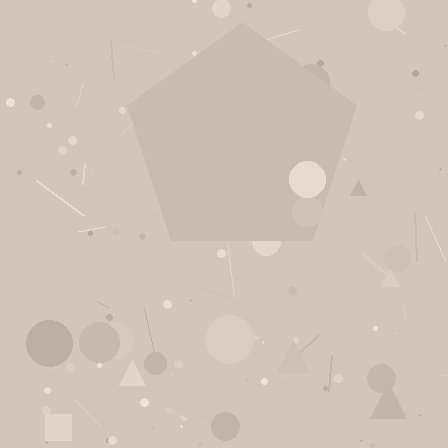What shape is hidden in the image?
A pentagon is hidden in the image.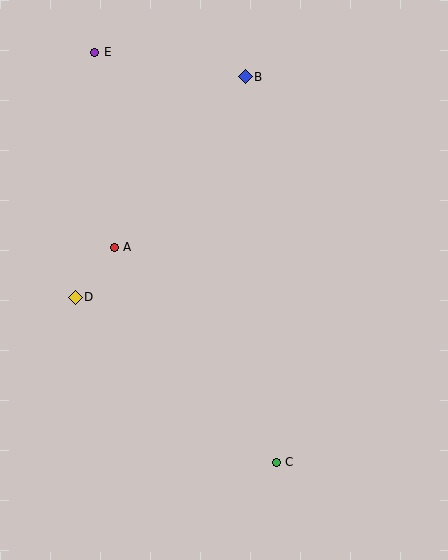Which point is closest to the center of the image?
Point A at (114, 247) is closest to the center.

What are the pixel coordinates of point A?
Point A is at (114, 247).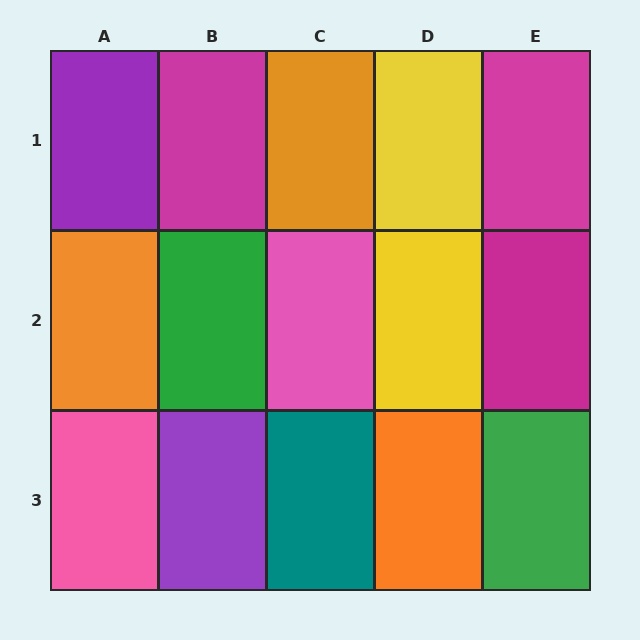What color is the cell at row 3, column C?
Teal.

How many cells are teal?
1 cell is teal.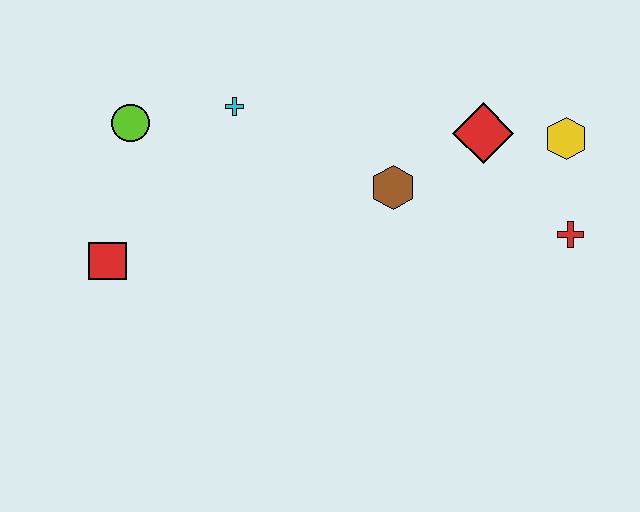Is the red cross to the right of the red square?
Yes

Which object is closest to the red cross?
The yellow hexagon is closest to the red cross.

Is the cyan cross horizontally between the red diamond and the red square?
Yes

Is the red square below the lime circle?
Yes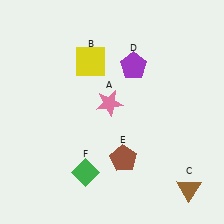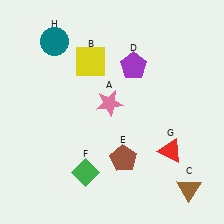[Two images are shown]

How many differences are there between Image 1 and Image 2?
There are 2 differences between the two images.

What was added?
A red triangle (G), a teal circle (H) were added in Image 2.